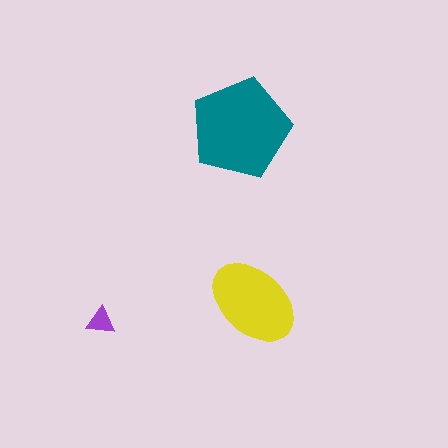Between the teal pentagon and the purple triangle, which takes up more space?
The teal pentagon.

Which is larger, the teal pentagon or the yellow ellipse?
The teal pentagon.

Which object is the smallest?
The purple triangle.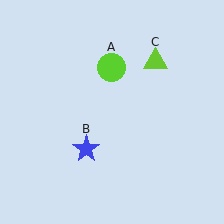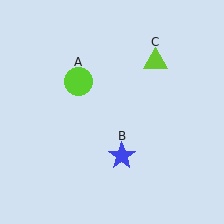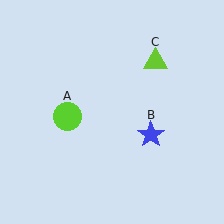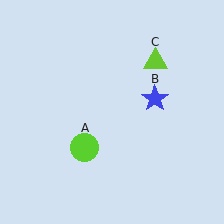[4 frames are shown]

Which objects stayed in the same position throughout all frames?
Lime triangle (object C) remained stationary.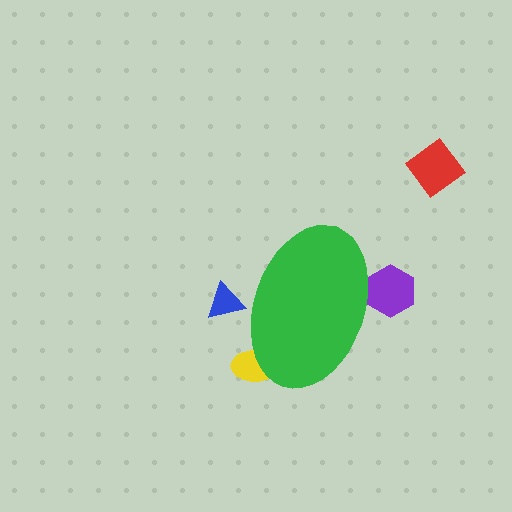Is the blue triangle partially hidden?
Yes, the blue triangle is partially hidden behind the green ellipse.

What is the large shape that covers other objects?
A green ellipse.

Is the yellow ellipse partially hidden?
Yes, the yellow ellipse is partially hidden behind the green ellipse.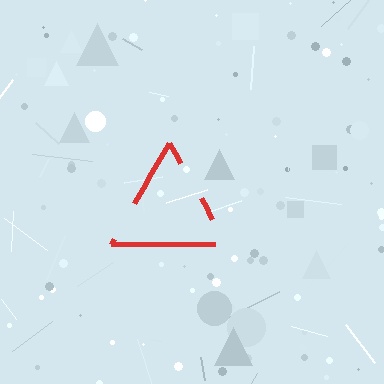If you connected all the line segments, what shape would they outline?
They would outline a triangle.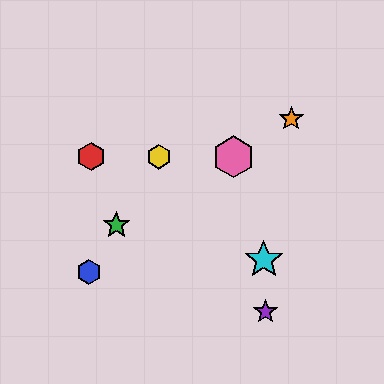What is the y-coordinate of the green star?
The green star is at y≈225.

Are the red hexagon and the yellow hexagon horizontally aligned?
Yes, both are at y≈157.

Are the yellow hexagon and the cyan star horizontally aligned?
No, the yellow hexagon is at y≈157 and the cyan star is at y≈260.